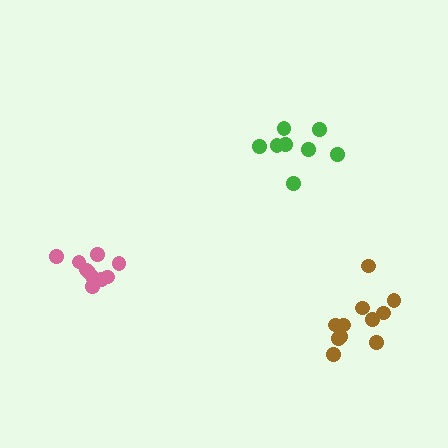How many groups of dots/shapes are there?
There are 3 groups.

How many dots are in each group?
Group 1: 10 dots, Group 2: 11 dots, Group 3: 8 dots (29 total).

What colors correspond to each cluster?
The clusters are colored: pink, brown, green.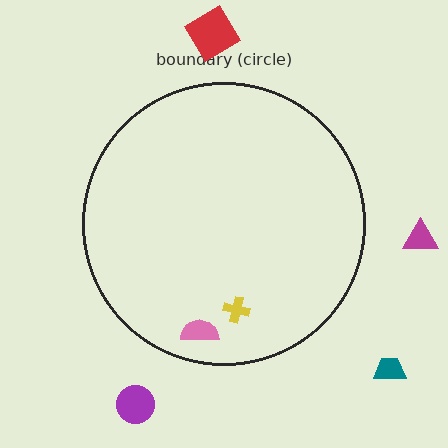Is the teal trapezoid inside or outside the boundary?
Outside.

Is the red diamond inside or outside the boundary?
Outside.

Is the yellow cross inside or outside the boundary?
Inside.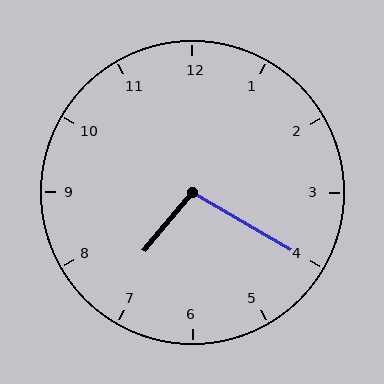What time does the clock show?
7:20.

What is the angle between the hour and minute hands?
Approximately 100 degrees.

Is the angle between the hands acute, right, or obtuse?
It is obtuse.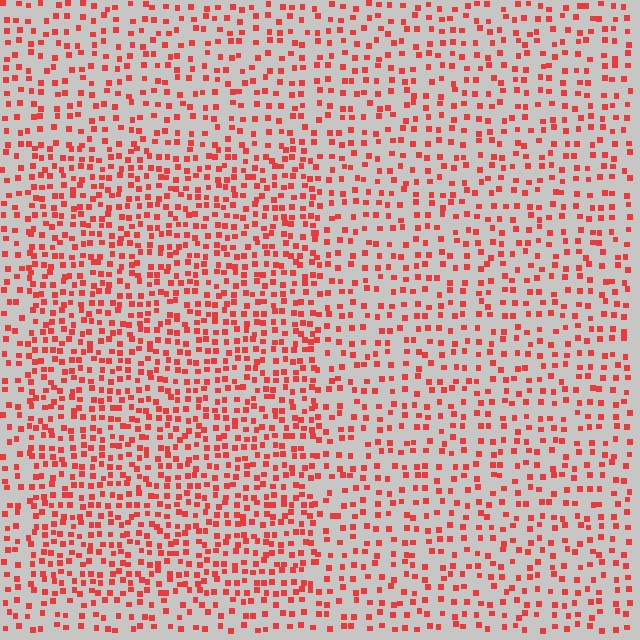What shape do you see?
I see a rectangle.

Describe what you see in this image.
The image contains small red elements arranged at two different densities. A rectangle-shaped region is visible where the elements are more densely packed than the surrounding area.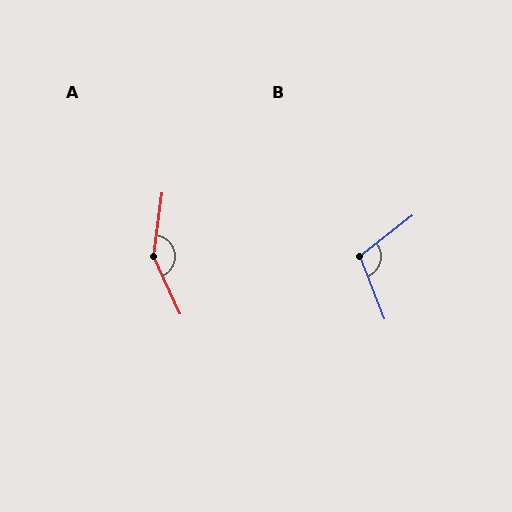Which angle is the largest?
A, at approximately 148 degrees.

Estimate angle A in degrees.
Approximately 148 degrees.